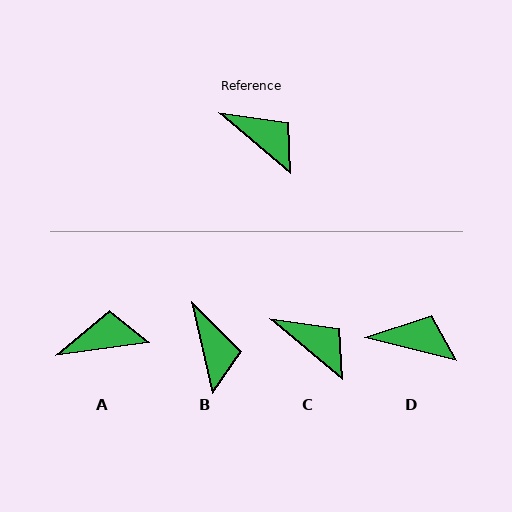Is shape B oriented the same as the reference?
No, it is off by about 37 degrees.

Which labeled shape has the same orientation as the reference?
C.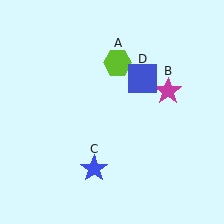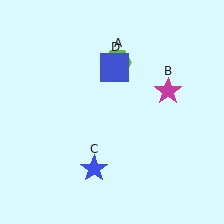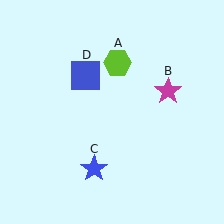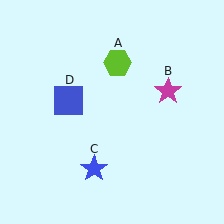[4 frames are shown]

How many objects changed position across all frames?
1 object changed position: blue square (object D).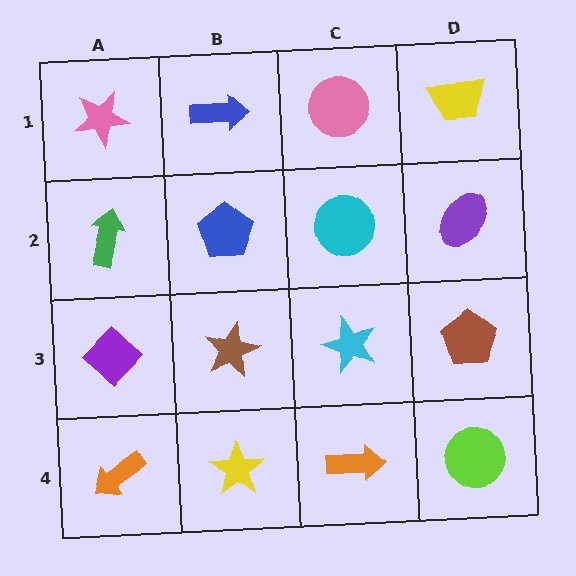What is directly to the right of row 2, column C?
A purple ellipse.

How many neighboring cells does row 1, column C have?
3.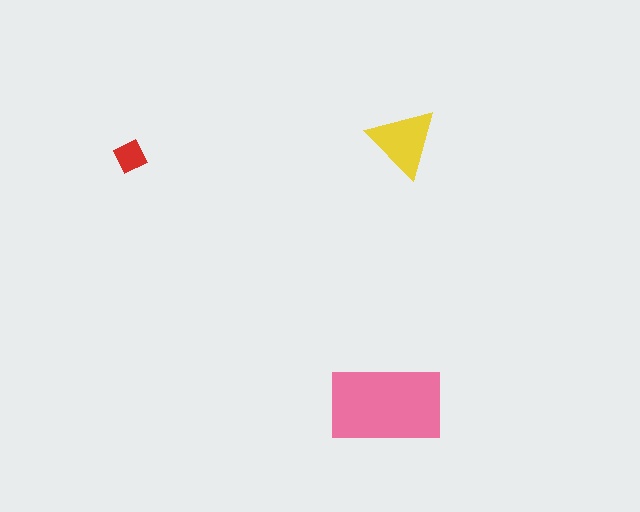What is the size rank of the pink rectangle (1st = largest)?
1st.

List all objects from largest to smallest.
The pink rectangle, the yellow triangle, the red diamond.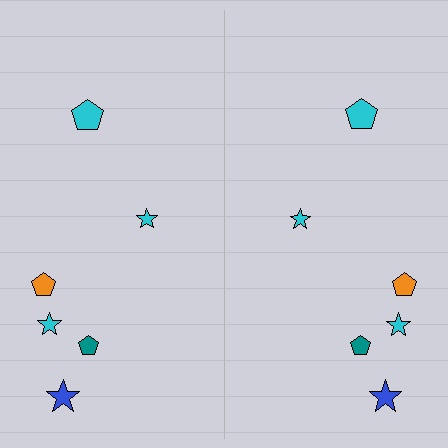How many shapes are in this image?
There are 12 shapes in this image.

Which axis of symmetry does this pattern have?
The pattern has a vertical axis of symmetry running through the center of the image.